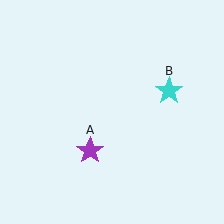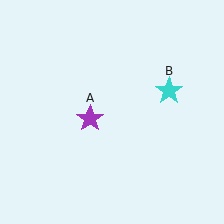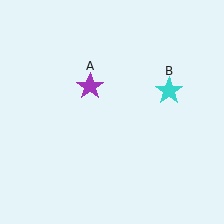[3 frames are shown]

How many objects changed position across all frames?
1 object changed position: purple star (object A).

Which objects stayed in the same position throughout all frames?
Cyan star (object B) remained stationary.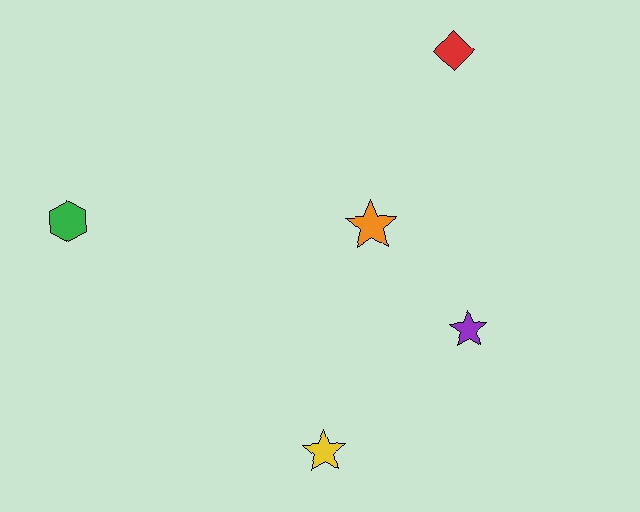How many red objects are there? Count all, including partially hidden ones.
There is 1 red object.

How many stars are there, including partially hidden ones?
There are 3 stars.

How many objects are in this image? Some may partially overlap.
There are 5 objects.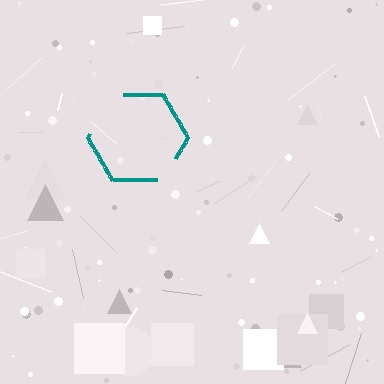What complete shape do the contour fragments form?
The contour fragments form a hexagon.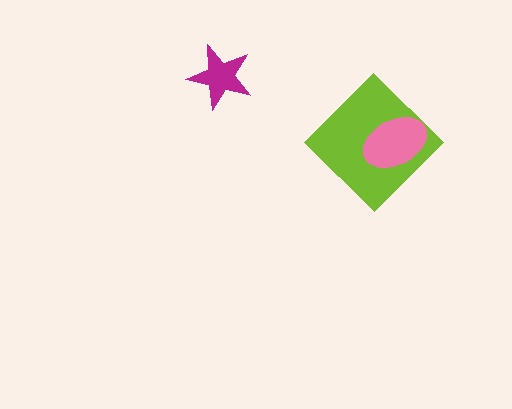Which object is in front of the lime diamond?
The pink ellipse is in front of the lime diamond.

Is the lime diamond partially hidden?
Yes, it is partially covered by another shape.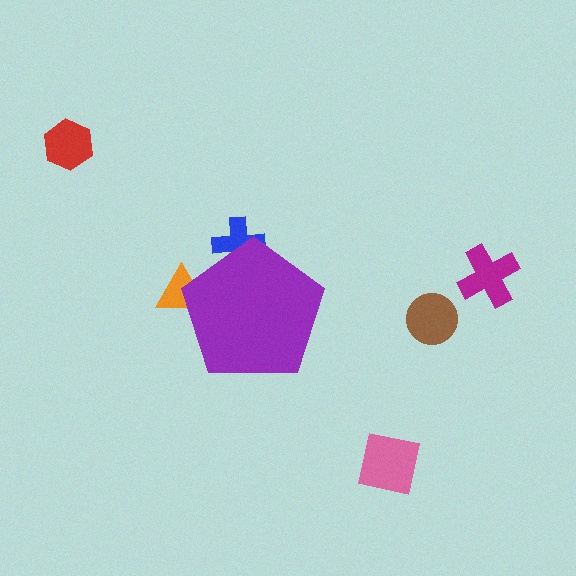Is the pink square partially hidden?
No, the pink square is fully visible.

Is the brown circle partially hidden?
No, the brown circle is fully visible.